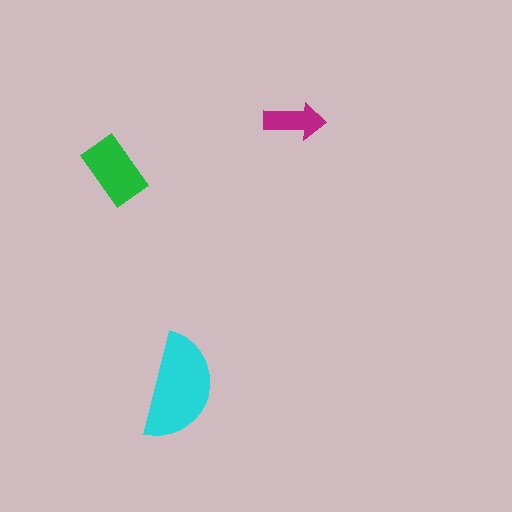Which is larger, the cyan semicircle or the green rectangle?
The cyan semicircle.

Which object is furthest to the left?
The green rectangle is leftmost.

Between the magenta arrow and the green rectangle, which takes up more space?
The green rectangle.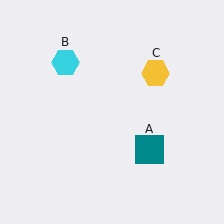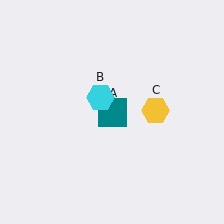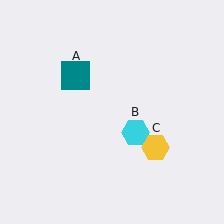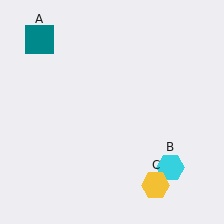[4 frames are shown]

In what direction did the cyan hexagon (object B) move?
The cyan hexagon (object B) moved down and to the right.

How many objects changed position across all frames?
3 objects changed position: teal square (object A), cyan hexagon (object B), yellow hexagon (object C).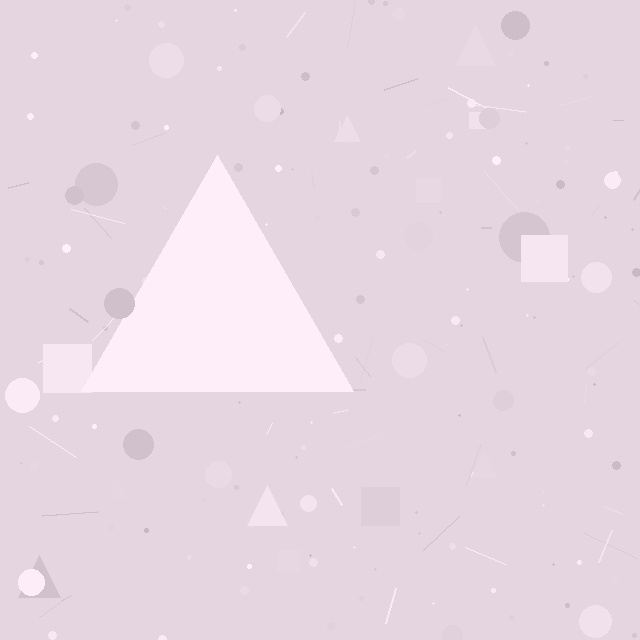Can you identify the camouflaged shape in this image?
The camouflaged shape is a triangle.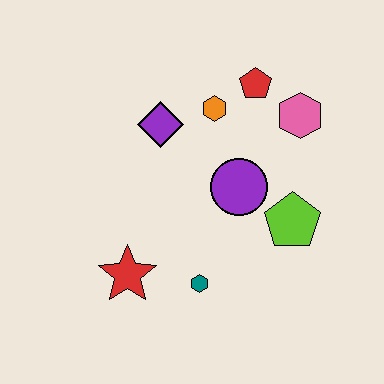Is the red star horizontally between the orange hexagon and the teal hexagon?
No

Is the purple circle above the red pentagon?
No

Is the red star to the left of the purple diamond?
Yes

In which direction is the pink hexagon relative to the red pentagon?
The pink hexagon is to the right of the red pentagon.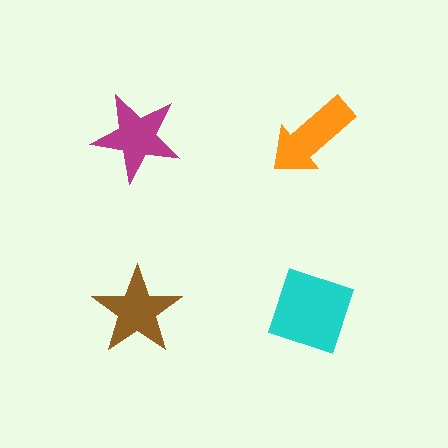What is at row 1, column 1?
A magenta star.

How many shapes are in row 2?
2 shapes.